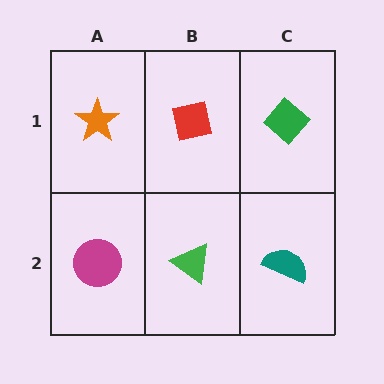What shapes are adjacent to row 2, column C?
A green diamond (row 1, column C), a green triangle (row 2, column B).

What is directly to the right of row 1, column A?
A red square.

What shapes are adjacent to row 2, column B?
A red square (row 1, column B), a magenta circle (row 2, column A), a teal semicircle (row 2, column C).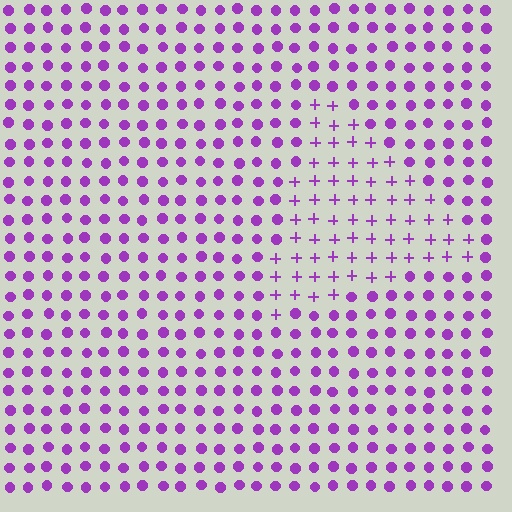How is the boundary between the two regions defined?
The boundary is defined by a change in element shape: plus signs inside vs. circles outside. All elements share the same color and spacing.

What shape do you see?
I see a triangle.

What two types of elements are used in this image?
The image uses plus signs inside the triangle region and circles outside it.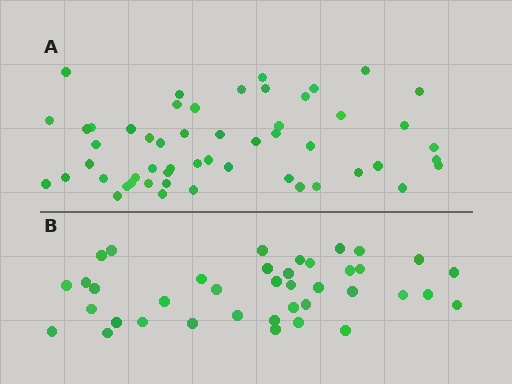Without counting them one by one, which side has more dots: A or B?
Region A (the top region) has more dots.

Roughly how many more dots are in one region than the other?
Region A has approximately 15 more dots than region B.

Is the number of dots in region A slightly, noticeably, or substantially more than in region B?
Region A has noticeably more, but not dramatically so. The ratio is roughly 1.4 to 1.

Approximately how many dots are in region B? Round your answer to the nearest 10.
About 40 dots. (The exact count is 39, which rounds to 40.)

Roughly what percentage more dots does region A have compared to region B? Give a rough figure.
About 35% more.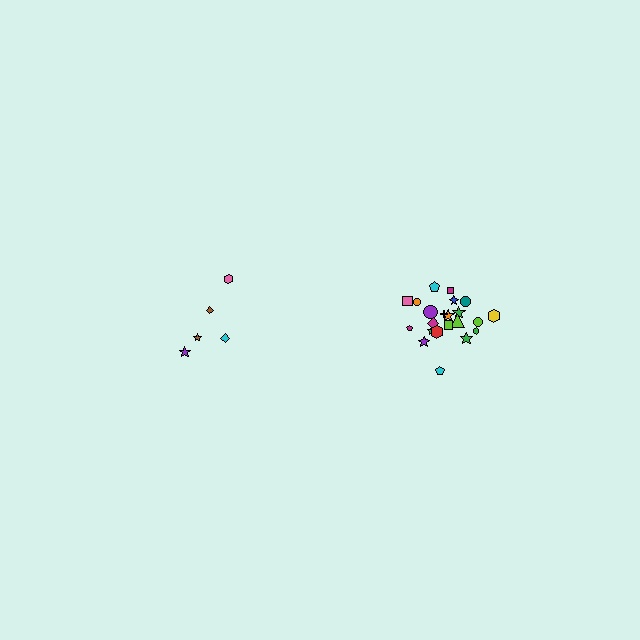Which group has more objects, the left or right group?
The right group.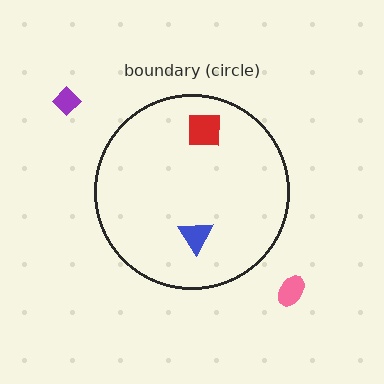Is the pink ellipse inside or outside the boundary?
Outside.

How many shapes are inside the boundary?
2 inside, 2 outside.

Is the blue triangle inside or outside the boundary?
Inside.